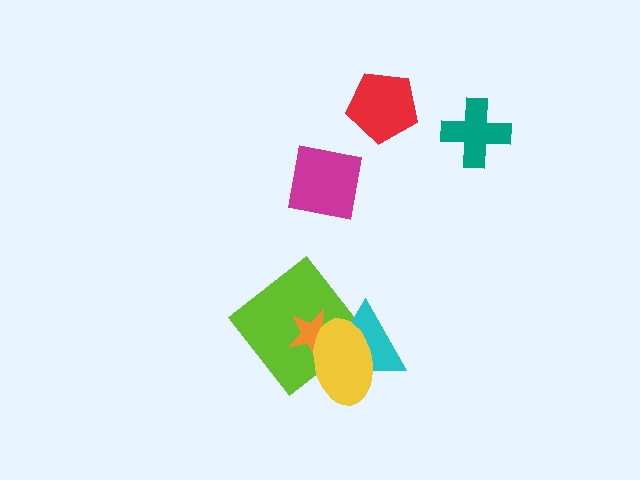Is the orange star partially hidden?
Yes, it is partially covered by another shape.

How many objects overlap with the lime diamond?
3 objects overlap with the lime diamond.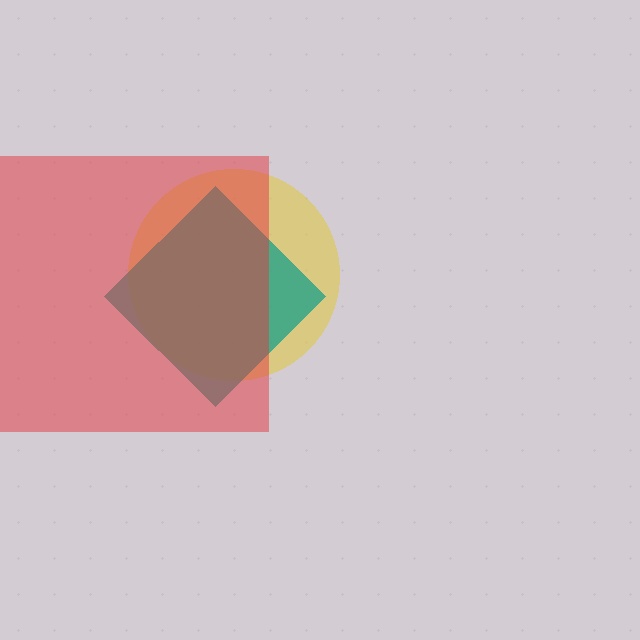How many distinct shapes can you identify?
There are 3 distinct shapes: a yellow circle, a teal diamond, a red square.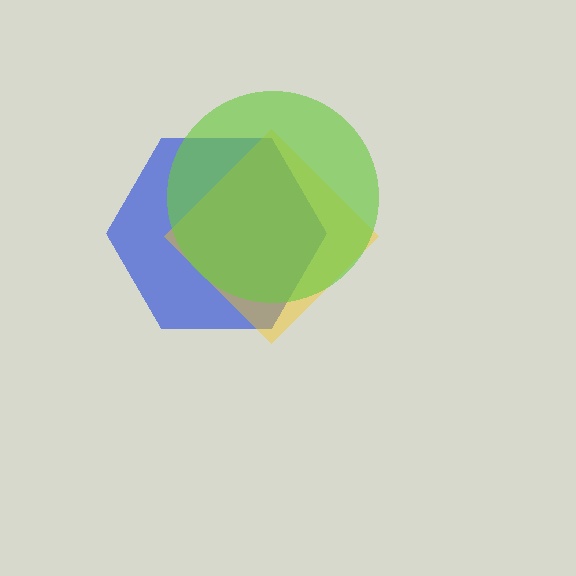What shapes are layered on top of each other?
The layered shapes are: a blue hexagon, a yellow diamond, a lime circle.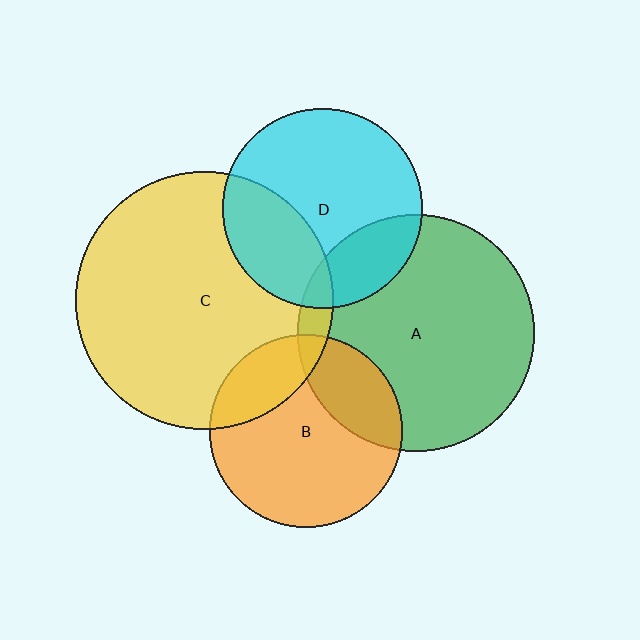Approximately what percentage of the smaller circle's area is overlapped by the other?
Approximately 20%.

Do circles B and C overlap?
Yes.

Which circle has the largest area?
Circle C (yellow).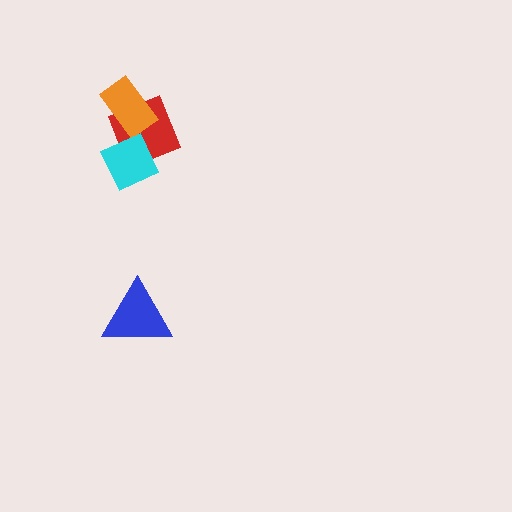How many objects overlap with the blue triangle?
0 objects overlap with the blue triangle.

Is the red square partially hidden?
Yes, it is partially covered by another shape.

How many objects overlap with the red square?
2 objects overlap with the red square.